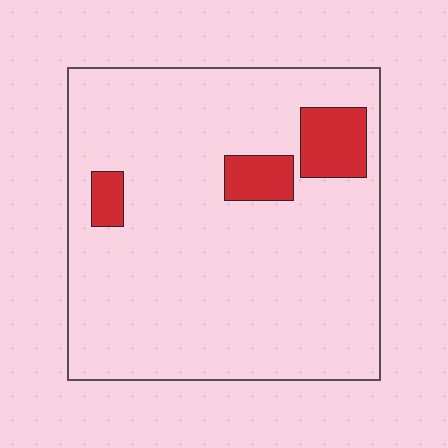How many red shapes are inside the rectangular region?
3.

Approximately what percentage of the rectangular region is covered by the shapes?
Approximately 10%.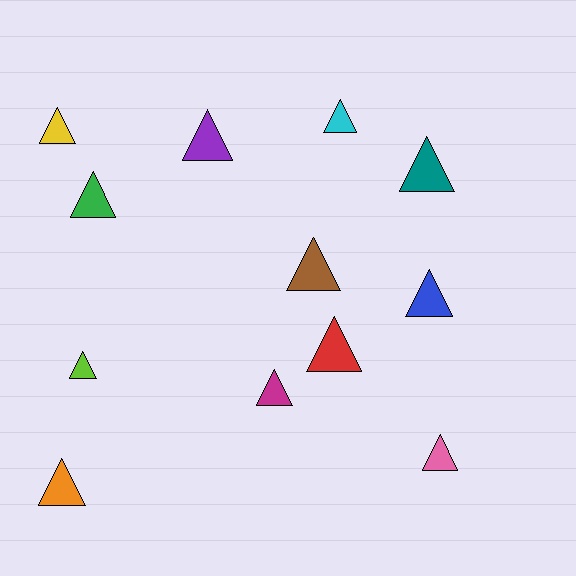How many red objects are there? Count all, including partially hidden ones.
There is 1 red object.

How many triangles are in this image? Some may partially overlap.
There are 12 triangles.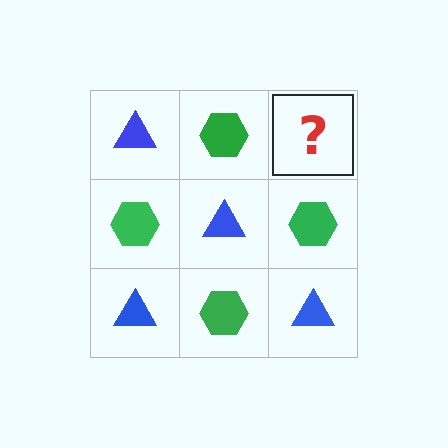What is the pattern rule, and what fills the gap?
The rule is that it alternates blue triangle and green hexagon in a checkerboard pattern. The gap should be filled with a blue triangle.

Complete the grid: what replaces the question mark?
The question mark should be replaced with a blue triangle.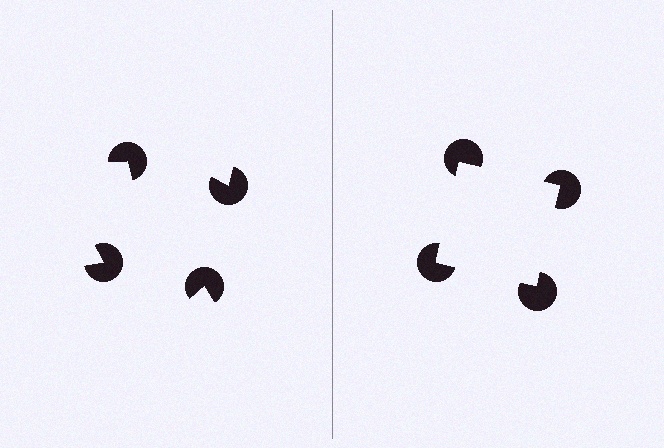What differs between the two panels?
The pac-man discs are positioned identically on both sides; only the wedge orientations differ. On the right they align to a square; on the left they are misaligned.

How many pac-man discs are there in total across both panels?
8 — 4 on each side.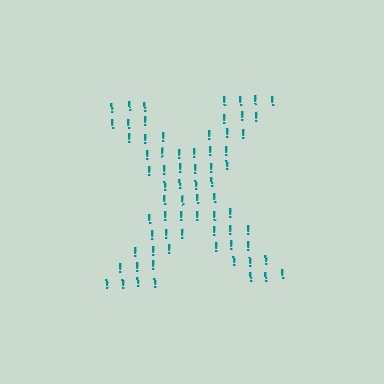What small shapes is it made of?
It is made of small exclamation marks.